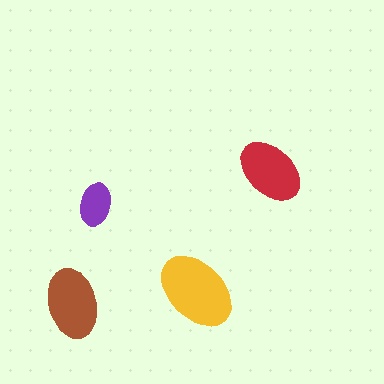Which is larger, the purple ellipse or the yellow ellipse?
The yellow one.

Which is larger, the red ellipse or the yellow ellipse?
The yellow one.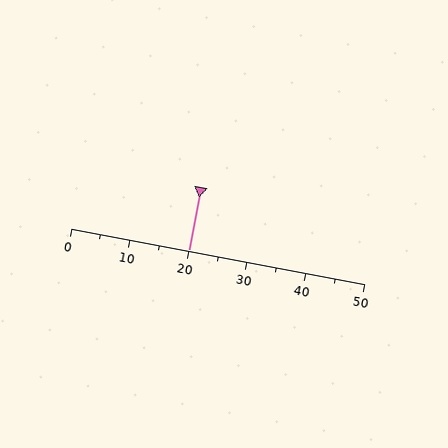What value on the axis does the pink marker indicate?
The marker indicates approximately 20.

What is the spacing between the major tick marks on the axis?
The major ticks are spaced 10 apart.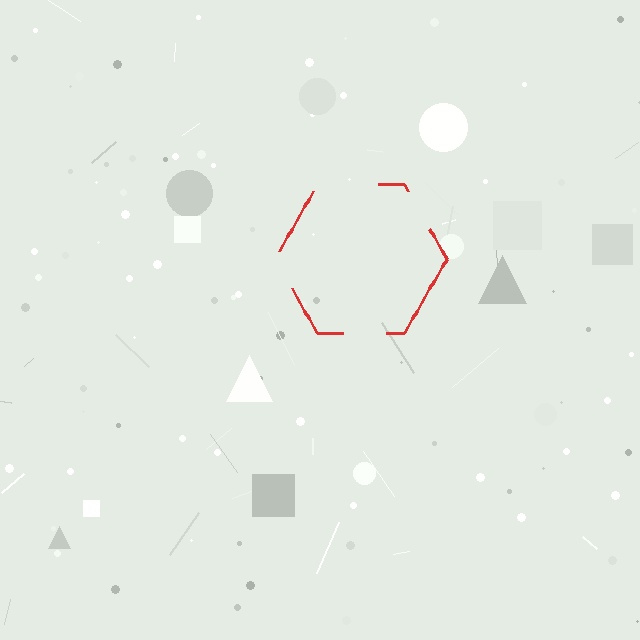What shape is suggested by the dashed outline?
The dashed outline suggests a hexagon.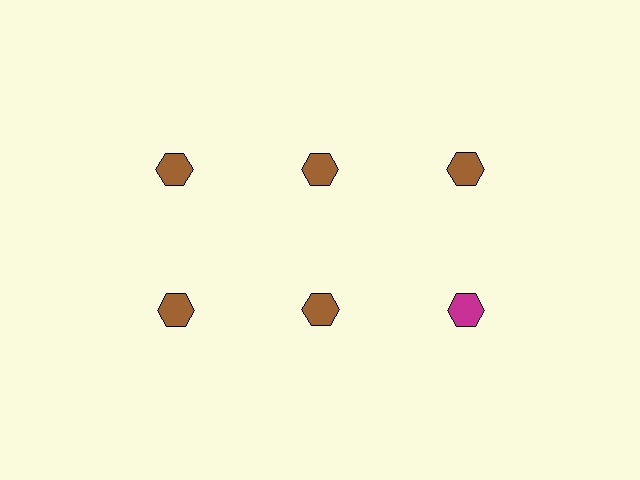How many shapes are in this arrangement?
There are 6 shapes arranged in a grid pattern.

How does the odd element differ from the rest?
It has a different color: magenta instead of brown.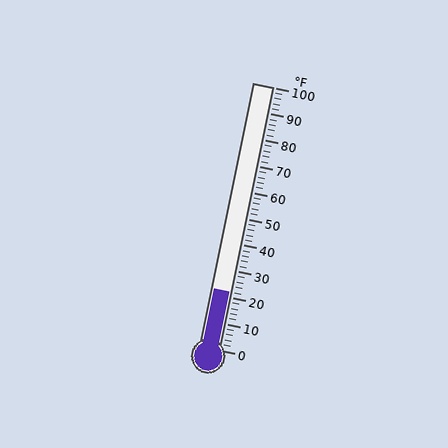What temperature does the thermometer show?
The thermometer shows approximately 22°F.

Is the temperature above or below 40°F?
The temperature is below 40°F.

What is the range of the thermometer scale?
The thermometer scale ranges from 0°F to 100°F.